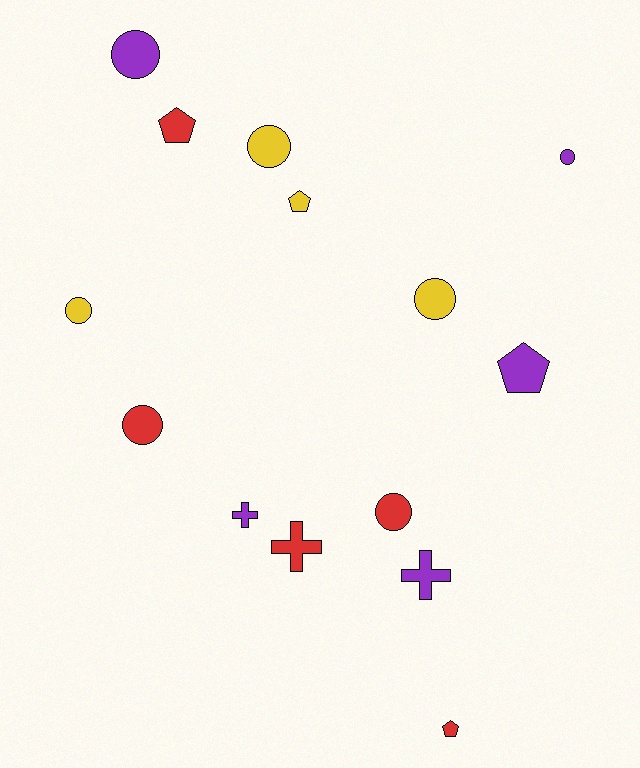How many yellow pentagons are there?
There is 1 yellow pentagon.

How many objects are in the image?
There are 14 objects.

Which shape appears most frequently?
Circle, with 7 objects.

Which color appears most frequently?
Purple, with 5 objects.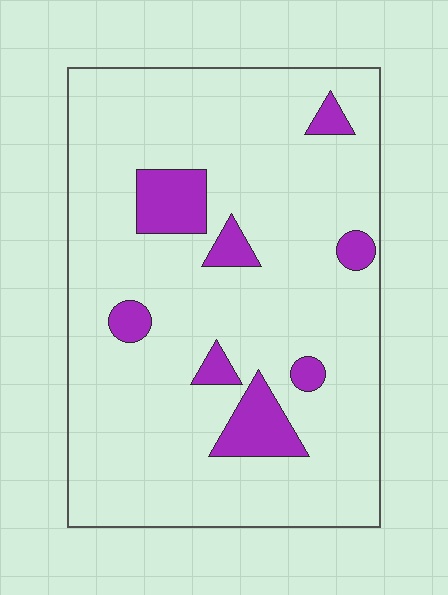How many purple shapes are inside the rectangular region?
8.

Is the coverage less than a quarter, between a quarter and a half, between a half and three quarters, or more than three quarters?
Less than a quarter.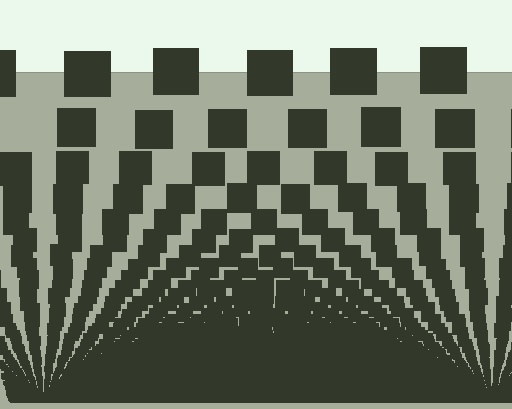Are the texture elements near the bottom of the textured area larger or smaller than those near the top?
Smaller. The gradient is inverted — elements near the bottom are smaller and denser.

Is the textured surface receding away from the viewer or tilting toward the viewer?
The surface appears to tilt toward the viewer. Texture elements get larger and sparser toward the top.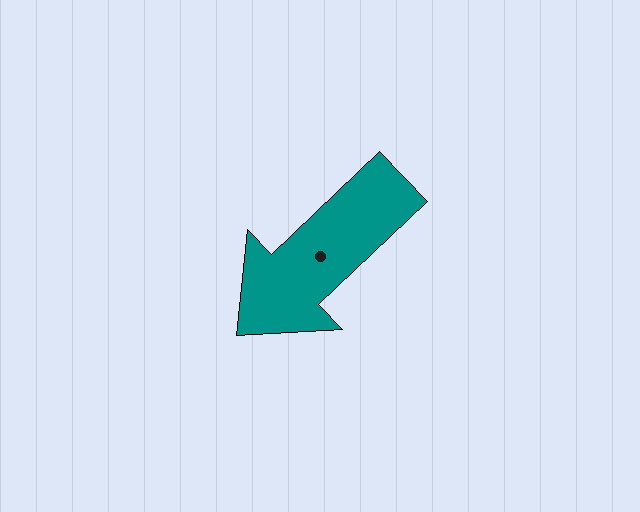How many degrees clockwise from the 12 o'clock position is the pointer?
Approximately 226 degrees.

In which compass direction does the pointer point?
Southwest.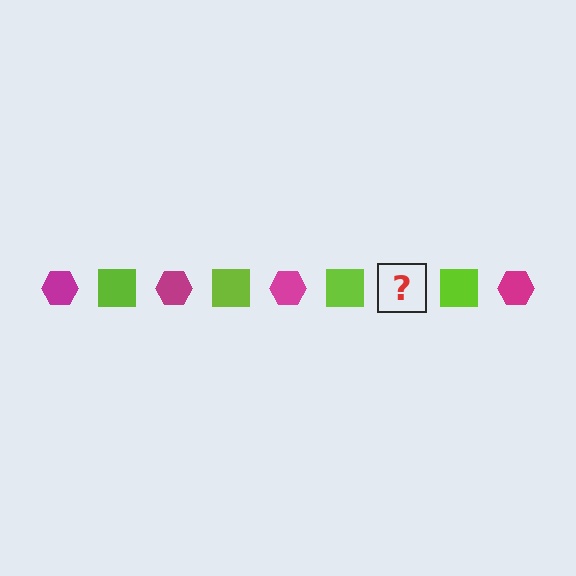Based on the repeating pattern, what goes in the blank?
The blank should be a magenta hexagon.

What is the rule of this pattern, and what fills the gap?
The rule is that the pattern alternates between magenta hexagon and lime square. The gap should be filled with a magenta hexagon.